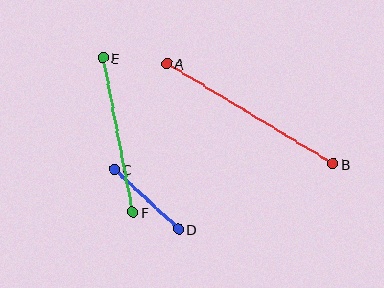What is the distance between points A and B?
The distance is approximately 194 pixels.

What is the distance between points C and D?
The distance is approximately 88 pixels.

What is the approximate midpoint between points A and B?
The midpoint is at approximately (250, 114) pixels.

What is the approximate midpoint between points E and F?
The midpoint is at approximately (118, 135) pixels.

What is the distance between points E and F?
The distance is approximately 157 pixels.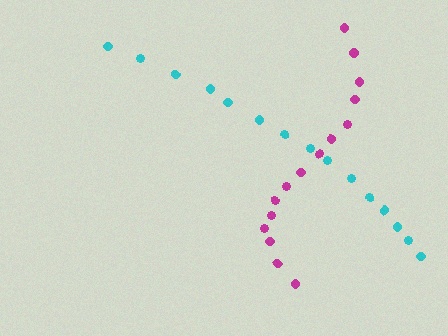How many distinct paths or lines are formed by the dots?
There are 2 distinct paths.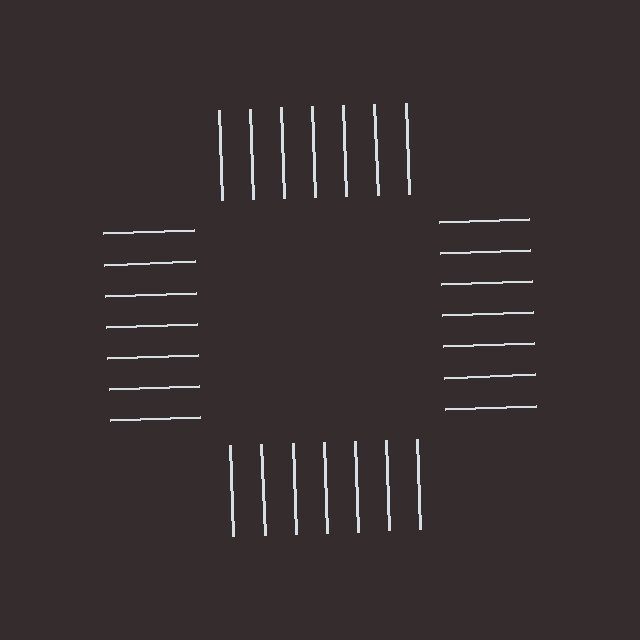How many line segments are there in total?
28 — 7 along each of the 4 edges.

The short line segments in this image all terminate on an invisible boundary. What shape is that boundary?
An illusory square — the line segments terminate on its edges but no continuous stroke is drawn.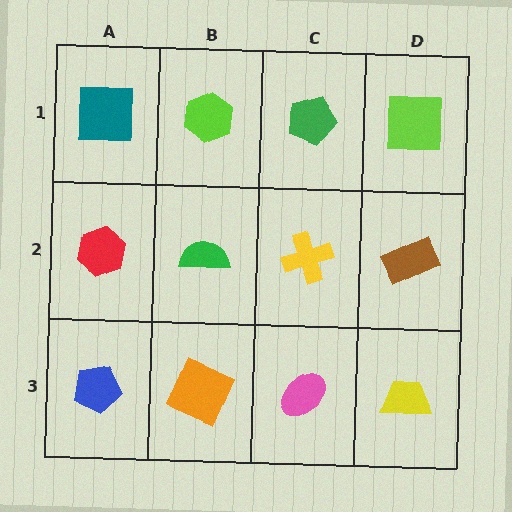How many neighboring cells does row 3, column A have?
2.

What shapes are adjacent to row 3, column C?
A yellow cross (row 2, column C), an orange square (row 3, column B), a yellow trapezoid (row 3, column D).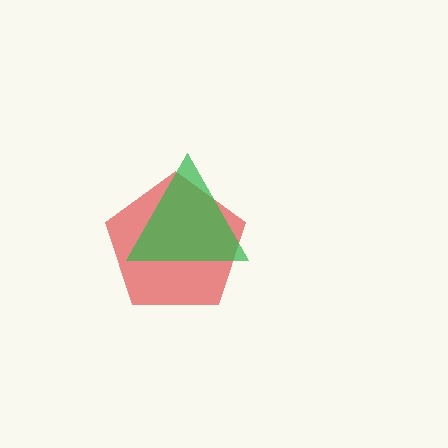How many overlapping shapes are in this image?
There are 2 overlapping shapes in the image.